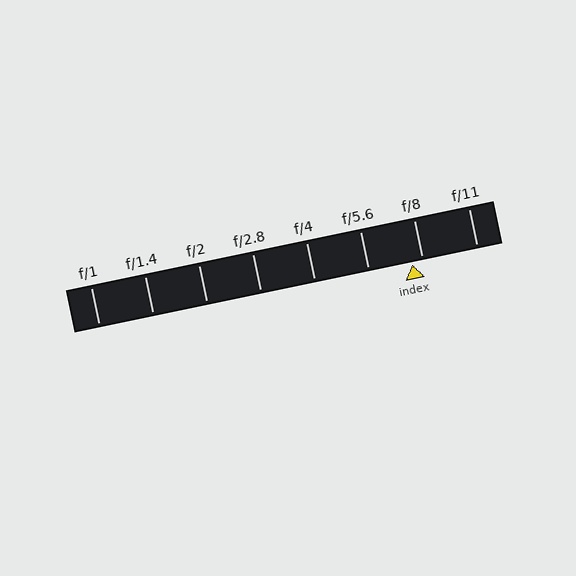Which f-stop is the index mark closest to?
The index mark is closest to f/8.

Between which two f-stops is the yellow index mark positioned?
The index mark is between f/5.6 and f/8.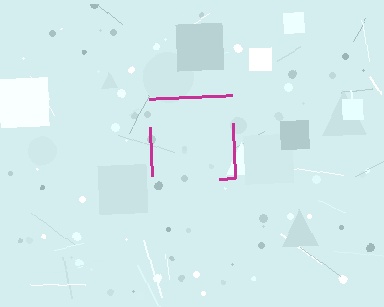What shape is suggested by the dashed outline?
The dashed outline suggests a square.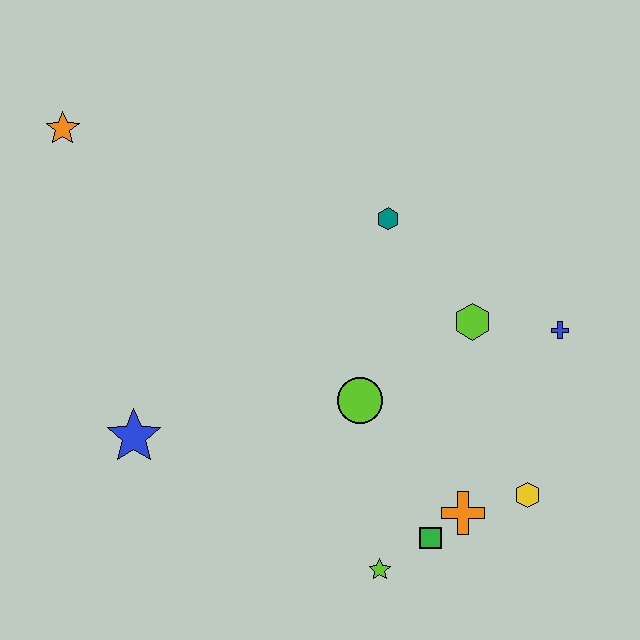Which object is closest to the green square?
The orange cross is closest to the green square.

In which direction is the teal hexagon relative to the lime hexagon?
The teal hexagon is above the lime hexagon.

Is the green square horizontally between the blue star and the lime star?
No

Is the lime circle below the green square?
No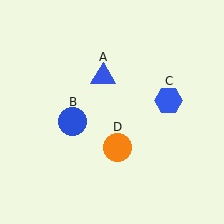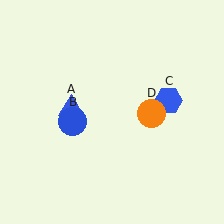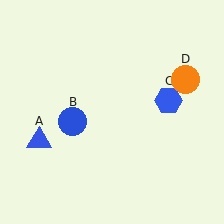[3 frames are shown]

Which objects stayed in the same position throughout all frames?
Blue circle (object B) and blue hexagon (object C) remained stationary.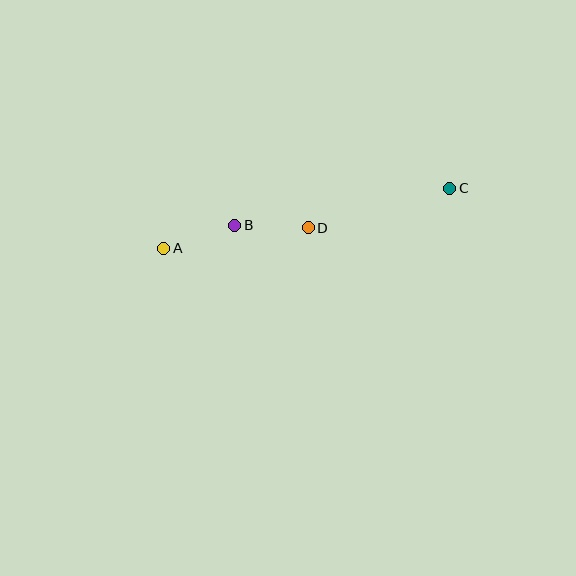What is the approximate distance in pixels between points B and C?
The distance between B and C is approximately 218 pixels.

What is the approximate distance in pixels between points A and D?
The distance between A and D is approximately 146 pixels.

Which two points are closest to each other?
Points B and D are closest to each other.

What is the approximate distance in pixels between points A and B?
The distance between A and B is approximately 75 pixels.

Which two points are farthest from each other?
Points A and C are farthest from each other.